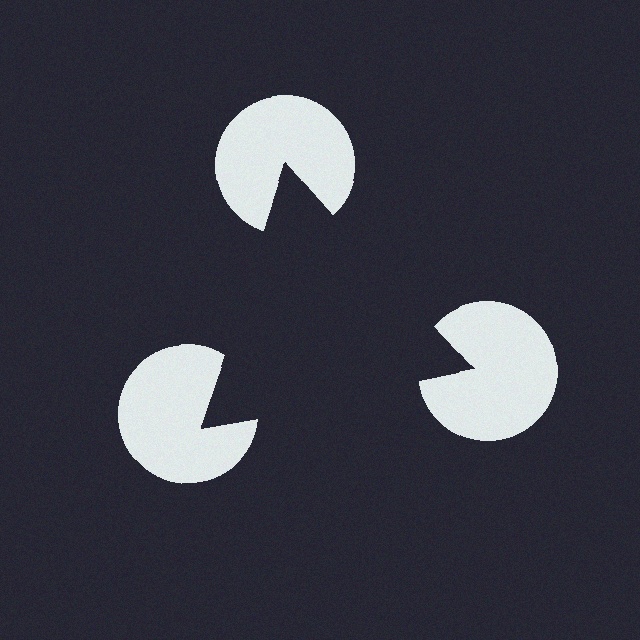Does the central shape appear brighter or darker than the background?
It typically appears slightly darker than the background, even though no actual brightness change is drawn.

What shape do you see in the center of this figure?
An illusory triangle — its edges are inferred from the aligned wedge cuts in the pac-man discs, not physically drawn.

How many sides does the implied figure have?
3 sides.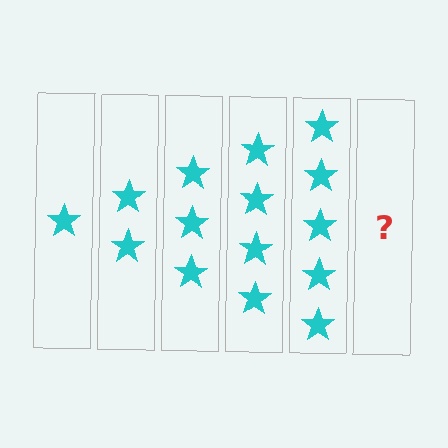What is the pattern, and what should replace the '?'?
The pattern is that each step adds one more star. The '?' should be 6 stars.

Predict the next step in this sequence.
The next step is 6 stars.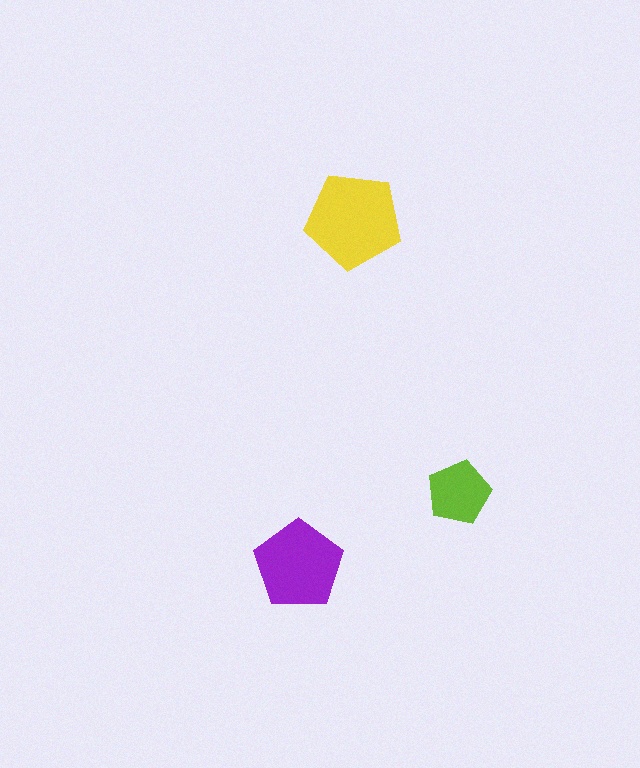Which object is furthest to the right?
The lime pentagon is rightmost.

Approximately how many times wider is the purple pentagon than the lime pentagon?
About 1.5 times wider.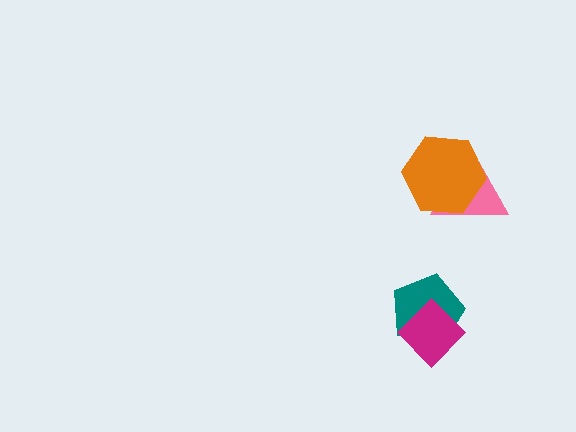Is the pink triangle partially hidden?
Yes, it is partially covered by another shape.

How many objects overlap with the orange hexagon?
1 object overlaps with the orange hexagon.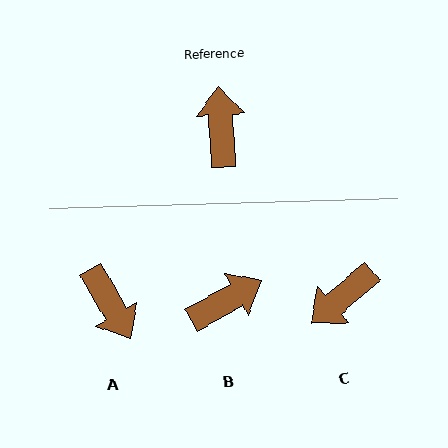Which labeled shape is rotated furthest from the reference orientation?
A, about 153 degrees away.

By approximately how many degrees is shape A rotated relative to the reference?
Approximately 153 degrees clockwise.